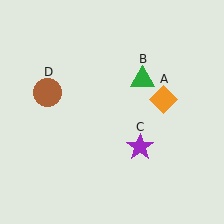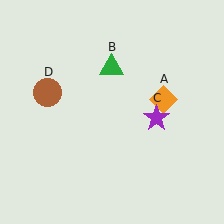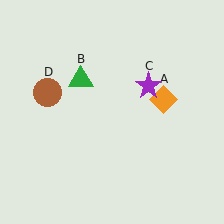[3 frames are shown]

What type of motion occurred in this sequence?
The green triangle (object B), purple star (object C) rotated counterclockwise around the center of the scene.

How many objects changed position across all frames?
2 objects changed position: green triangle (object B), purple star (object C).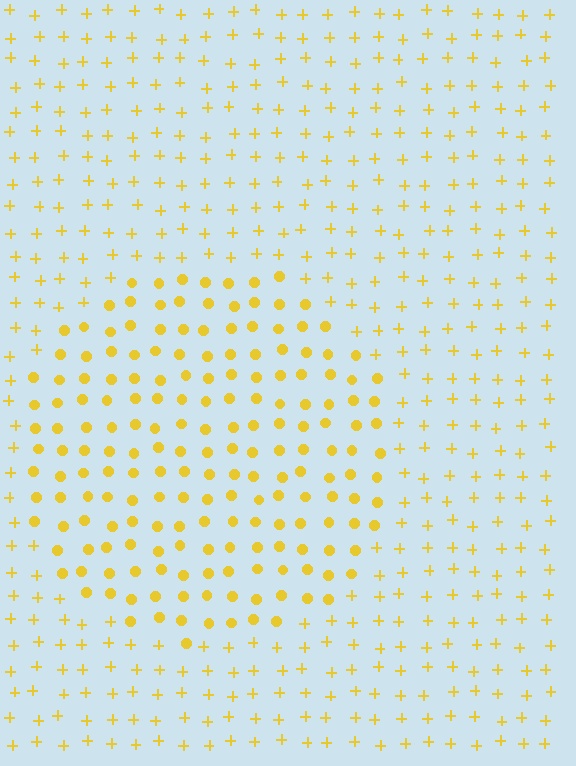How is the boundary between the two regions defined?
The boundary is defined by a change in element shape: circles inside vs. plus signs outside. All elements share the same color and spacing.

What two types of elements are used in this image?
The image uses circles inside the circle region and plus signs outside it.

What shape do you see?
I see a circle.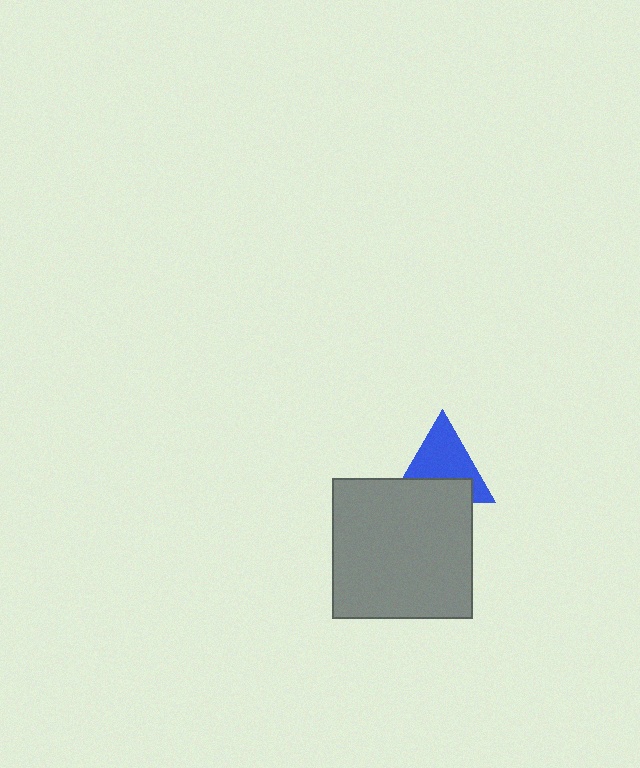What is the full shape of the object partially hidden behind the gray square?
The partially hidden object is a blue triangle.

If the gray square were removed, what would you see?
You would see the complete blue triangle.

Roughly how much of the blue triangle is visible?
About half of it is visible (roughly 61%).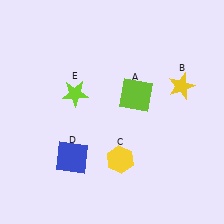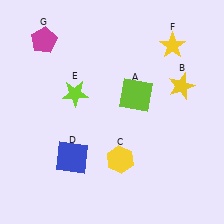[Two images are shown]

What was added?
A yellow star (F), a magenta pentagon (G) were added in Image 2.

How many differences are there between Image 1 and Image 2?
There are 2 differences between the two images.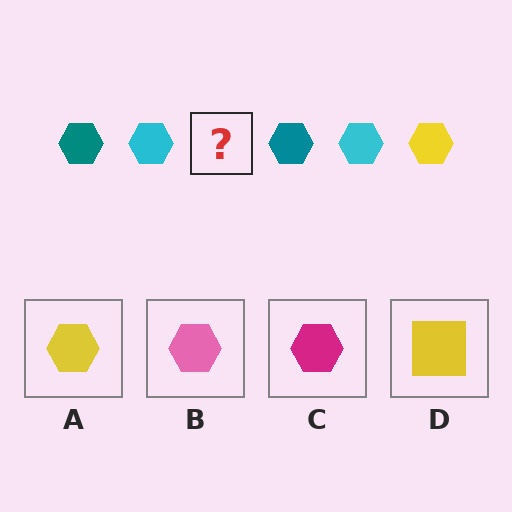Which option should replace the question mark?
Option A.